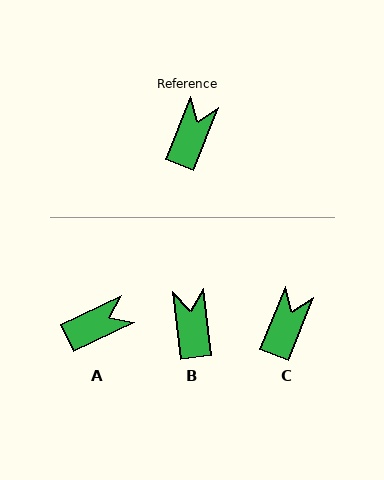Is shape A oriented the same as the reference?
No, it is off by about 43 degrees.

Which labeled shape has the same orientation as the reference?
C.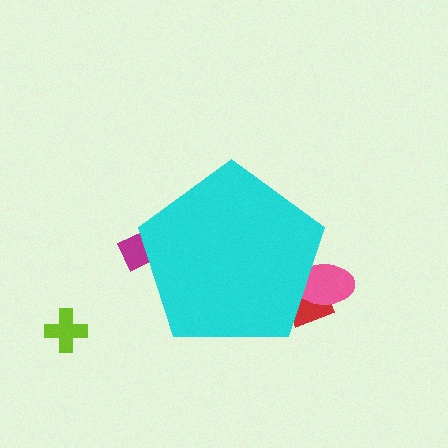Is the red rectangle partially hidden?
Yes, the red rectangle is partially hidden behind the cyan pentagon.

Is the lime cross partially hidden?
No, the lime cross is fully visible.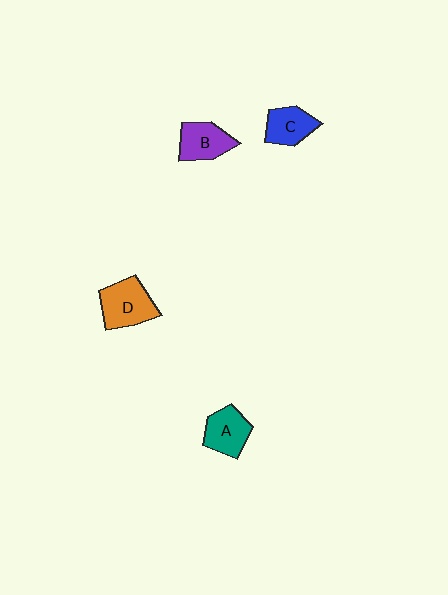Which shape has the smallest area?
Shape C (blue).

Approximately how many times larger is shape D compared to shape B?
Approximately 1.3 times.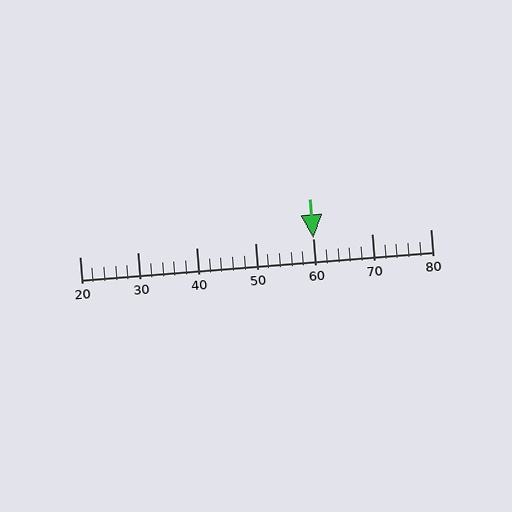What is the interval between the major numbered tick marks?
The major tick marks are spaced 10 units apart.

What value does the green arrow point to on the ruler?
The green arrow points to approximately 60.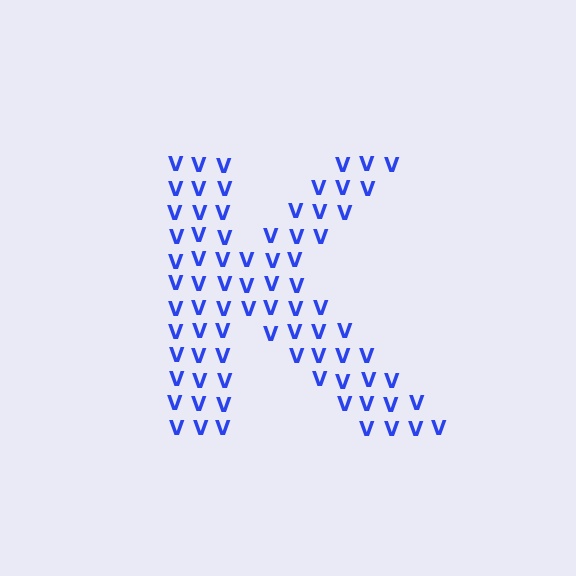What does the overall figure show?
The overall figure shows the letter K.